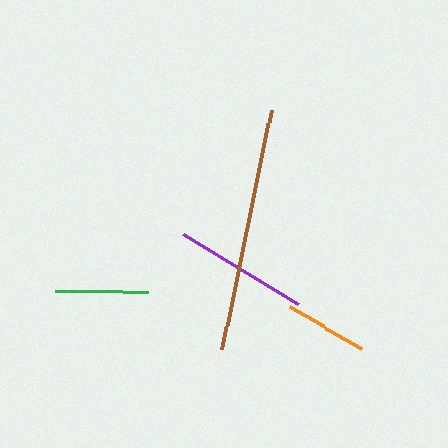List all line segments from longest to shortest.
From longest to shortest: brown, purple, green, orange.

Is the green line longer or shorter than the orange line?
The green line is longer than the orange line.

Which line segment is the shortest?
The orange line is the shortest at approximately 84 pixels.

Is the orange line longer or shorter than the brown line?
The brown line is longer than the orange line.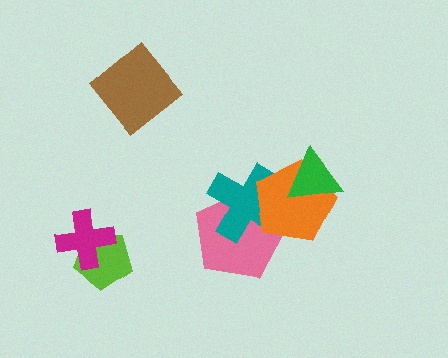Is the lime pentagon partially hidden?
Yes, it is partially covered by another shape.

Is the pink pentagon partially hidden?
Yes, it is partially covered by another shape.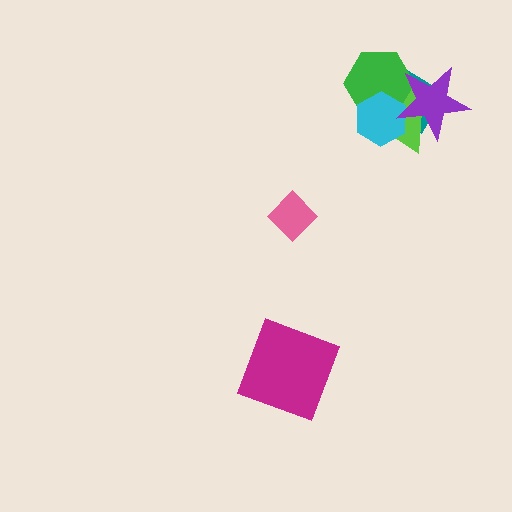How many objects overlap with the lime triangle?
4 objects overlap with the lime triangle.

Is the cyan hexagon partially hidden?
Yes, it is partially covered by another shape.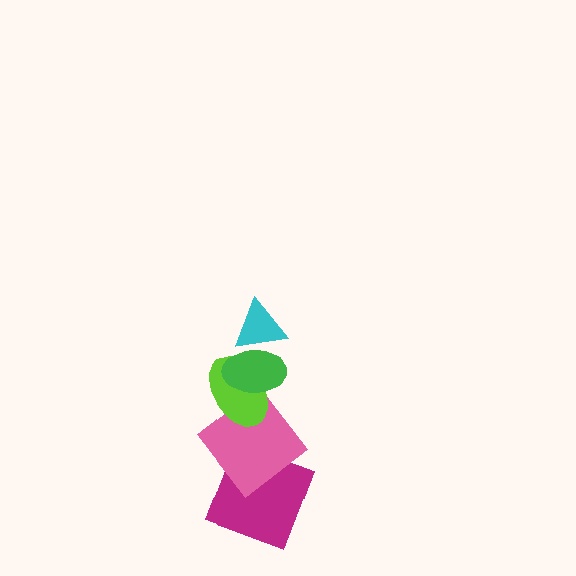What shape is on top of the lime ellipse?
The green ellipse is on top of the lime ellipse.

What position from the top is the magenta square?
The magenta square is 5th from the top.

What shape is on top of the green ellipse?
The cyan triangle is on top of the green ellipse.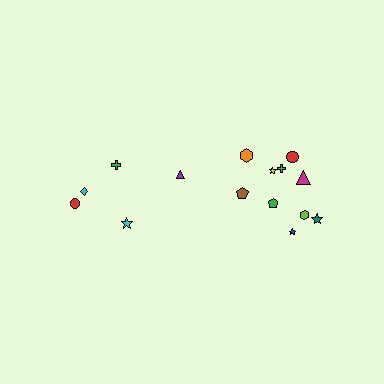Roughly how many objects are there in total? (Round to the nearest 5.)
Roughly 15 objects in total.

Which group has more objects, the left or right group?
The right group.